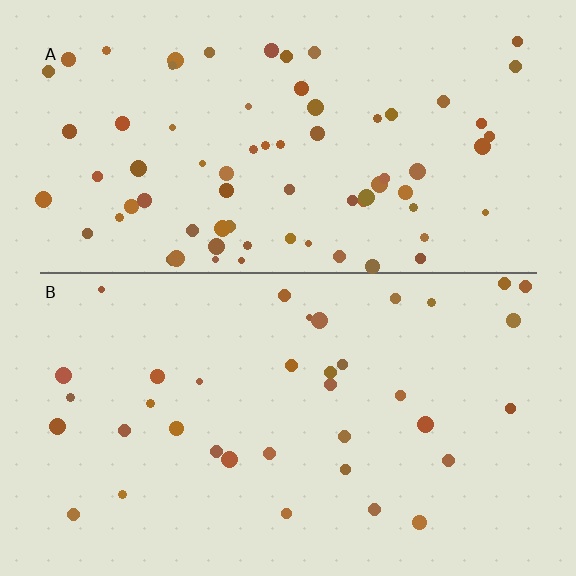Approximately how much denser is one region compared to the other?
Approximately 2.0× — region A over region B.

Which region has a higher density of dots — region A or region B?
A (the top).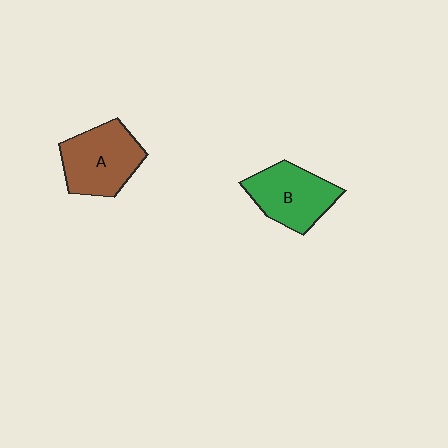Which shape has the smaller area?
Shape B (green).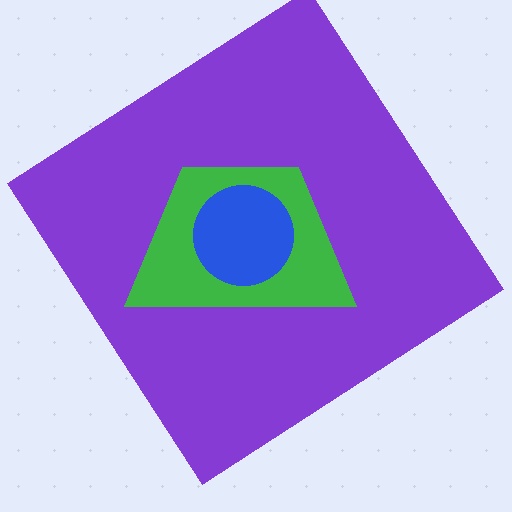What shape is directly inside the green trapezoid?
The blue circle.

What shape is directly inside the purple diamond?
The green trapezoid.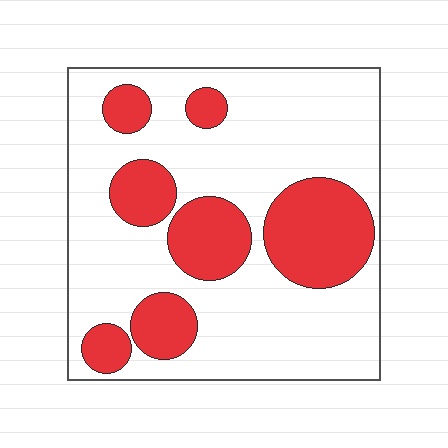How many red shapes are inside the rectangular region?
7.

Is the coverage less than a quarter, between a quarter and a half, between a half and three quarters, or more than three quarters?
Between a quarter and a half.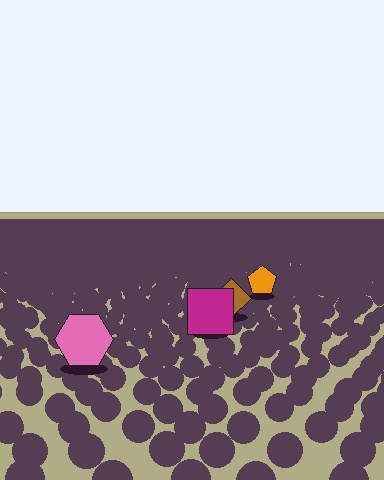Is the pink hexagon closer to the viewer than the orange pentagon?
Yes. The pink hexagon is closer — you can tell from the texture gradient: the ground texture is coarser near it.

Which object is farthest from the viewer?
The orange pentagon is farthest from the viewer. It appears smaller and the ground texture around it is denser.